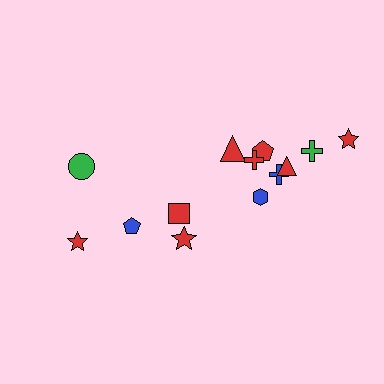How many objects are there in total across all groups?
There are 13 objects.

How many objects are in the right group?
There are 8 objects.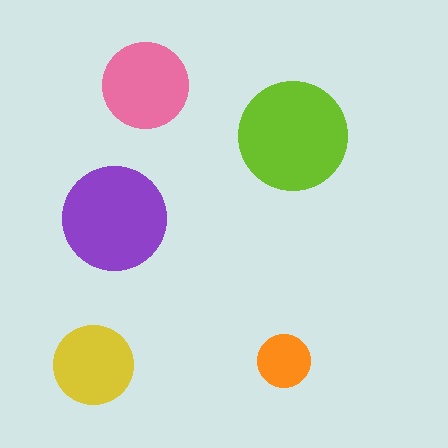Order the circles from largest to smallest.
the lime one, the purple one, the pink one, the yellow one, the orange one.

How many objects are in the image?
There are 5 objects in the image.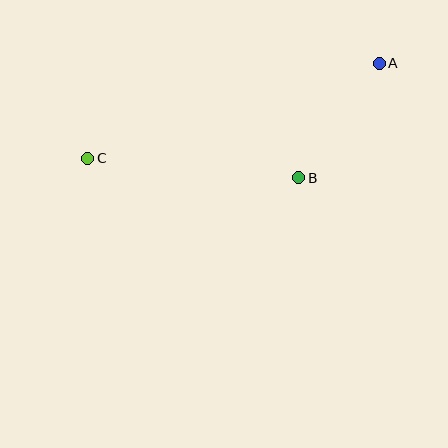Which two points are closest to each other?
Points A and B are closest to each other.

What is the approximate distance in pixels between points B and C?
The distance between B and C is approximately 212 pixels.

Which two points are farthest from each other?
Points A and C are farthest from each other.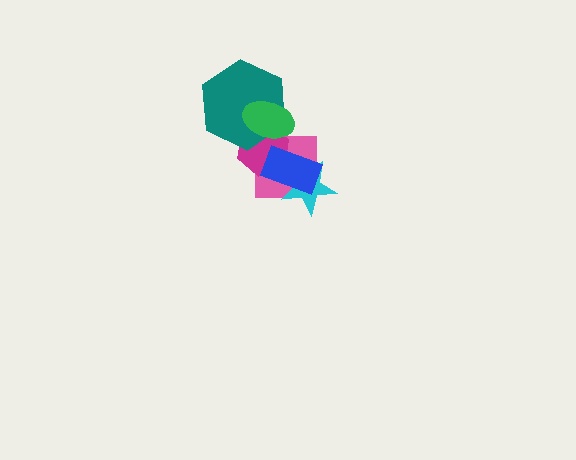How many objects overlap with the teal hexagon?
2 objects overlap with the teal hexagon.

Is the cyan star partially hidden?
Yes, it is partially covered by another shape.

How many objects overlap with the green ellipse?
3 objects overlap with the green ellipse.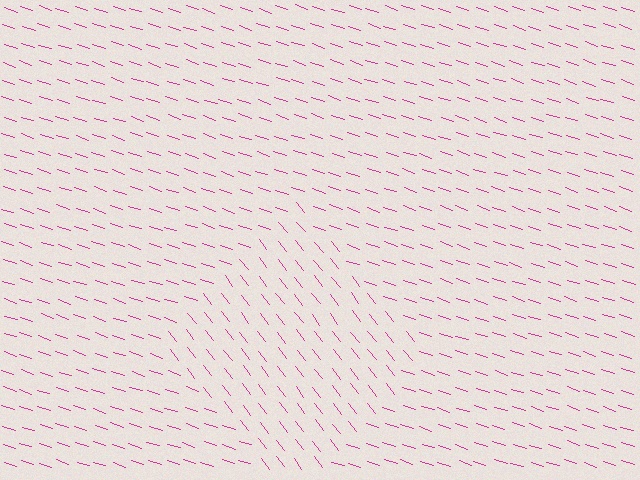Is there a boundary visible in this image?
Yes, there is a texture boundary formed by a change in line orientation.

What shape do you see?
I see a diamond.